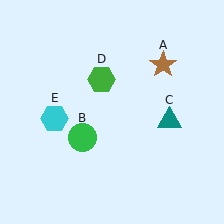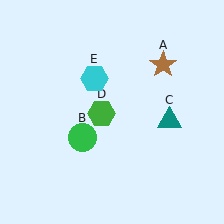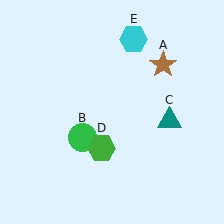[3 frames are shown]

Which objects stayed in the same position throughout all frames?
Brown star (object A) and green circle (object B) and teal triangle (object C) remained stationary.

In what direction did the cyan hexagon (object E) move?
The cyan hexagon (object E) moved up and to the right.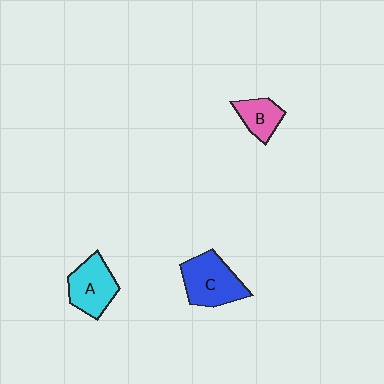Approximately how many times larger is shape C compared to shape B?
Approximately 1.8 times.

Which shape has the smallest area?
Shape B (pink).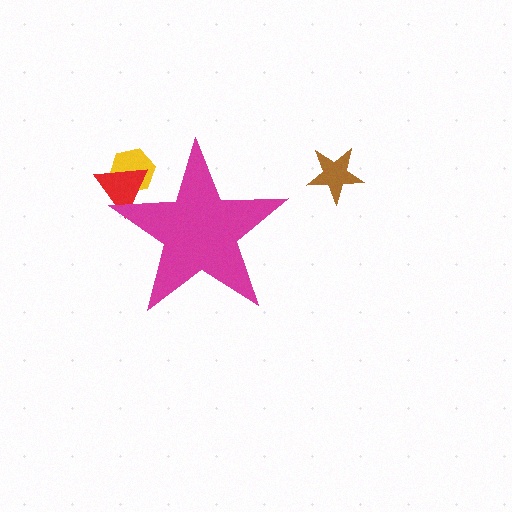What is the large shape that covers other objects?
A magenta star.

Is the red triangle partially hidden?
Yes, the red triangle is partially hidden behind the magenta star.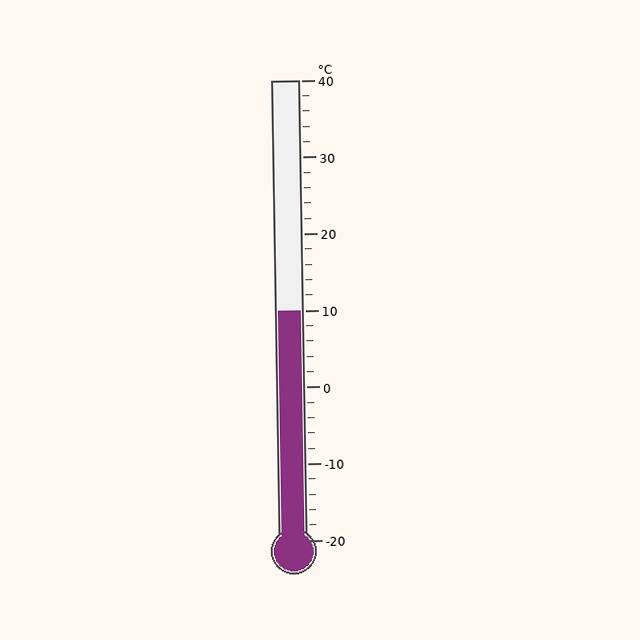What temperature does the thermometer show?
The thermometer shows approximately 10°C.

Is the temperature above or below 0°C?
The temperature is above 0°C.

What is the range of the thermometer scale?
The thermometer scale ranges from -20°C to 40°C.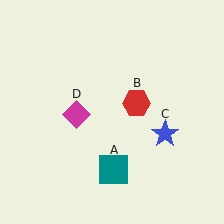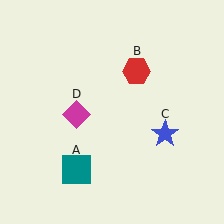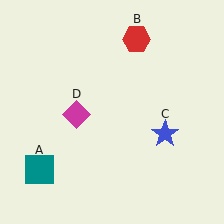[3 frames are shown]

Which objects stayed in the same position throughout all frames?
Blue star (object C) and magenta diamond (object D) remained stationary.